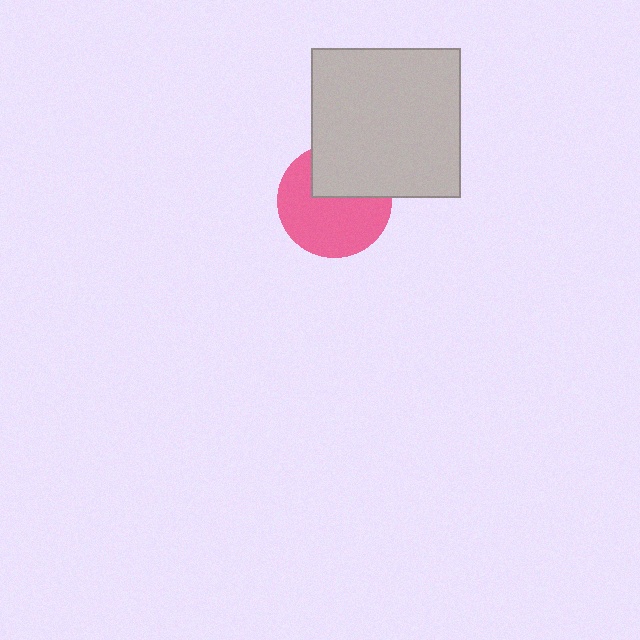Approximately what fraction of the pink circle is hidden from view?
Roughly 35% of the pink circle is hidden behind the light gray square.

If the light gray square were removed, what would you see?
You would see the complete pink circle.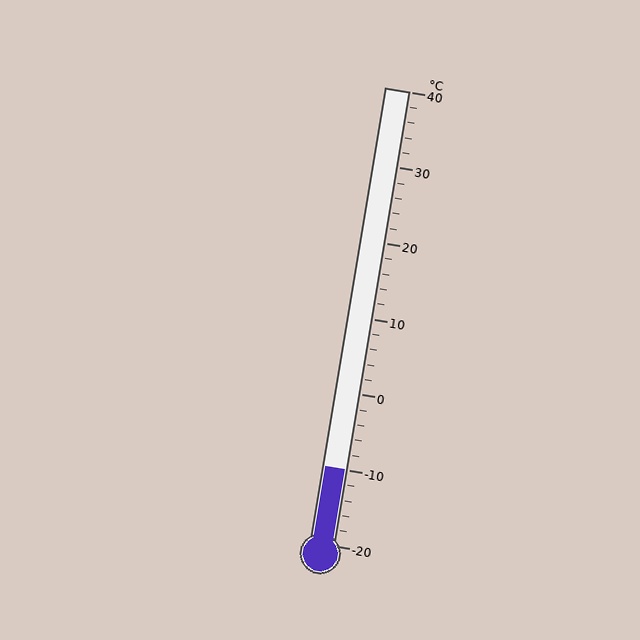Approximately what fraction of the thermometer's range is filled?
The thermometer is filled to approximately 15% of its range.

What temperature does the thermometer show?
The thermometer shows approximately -10°C.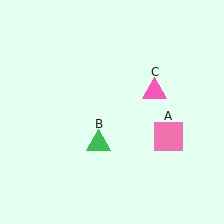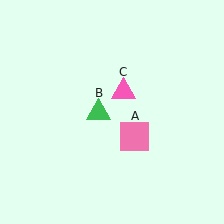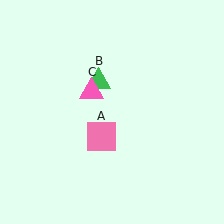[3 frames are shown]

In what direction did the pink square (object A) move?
The pink square (object A) moved left.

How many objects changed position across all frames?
3 objects changed position: pink square (object A), green triangle (object B), pink triangle (object C).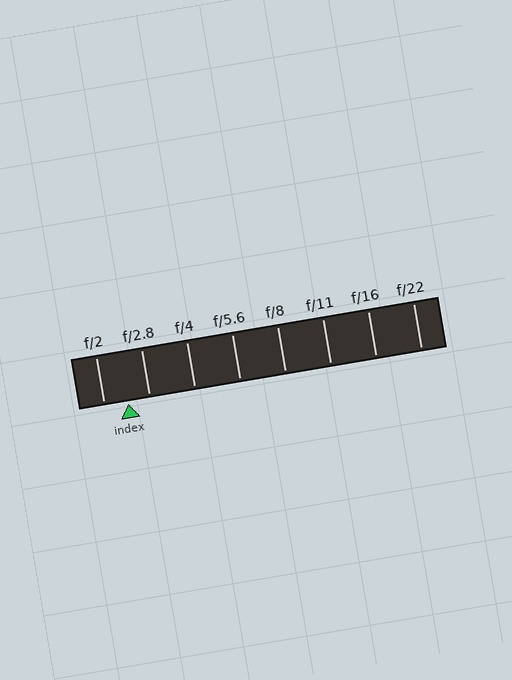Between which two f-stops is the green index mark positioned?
The index mark is between f/2 and f/2.8.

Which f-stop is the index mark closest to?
The index mark is closest to f/2.8.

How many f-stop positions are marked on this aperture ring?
There are 8 f-stop positions marked.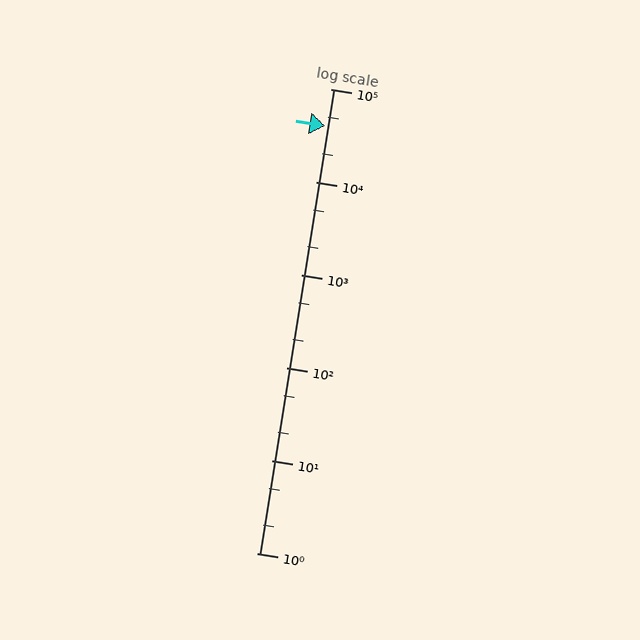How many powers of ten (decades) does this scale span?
The scale spans 5 decades, from 1 to 100000.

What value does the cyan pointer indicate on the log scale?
The pointer indicates approximately 40000.